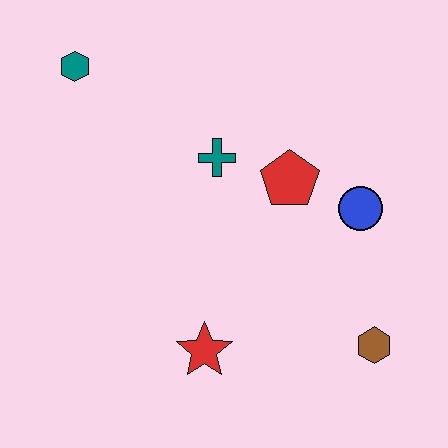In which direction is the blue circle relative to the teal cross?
The blue circle is to the right of the teal cross.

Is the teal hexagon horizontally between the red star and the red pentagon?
No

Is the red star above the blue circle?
No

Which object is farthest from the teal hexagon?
The brown hexagon is farthest from the teal hexagon.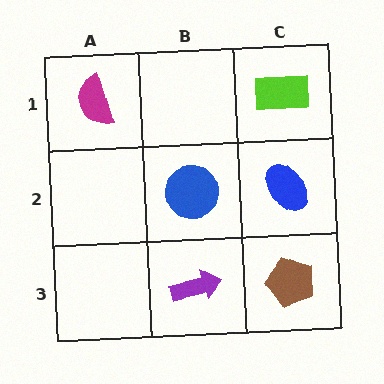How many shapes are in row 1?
2 shapes.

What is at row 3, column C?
A brown pentagon.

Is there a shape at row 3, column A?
No, that cell is empty.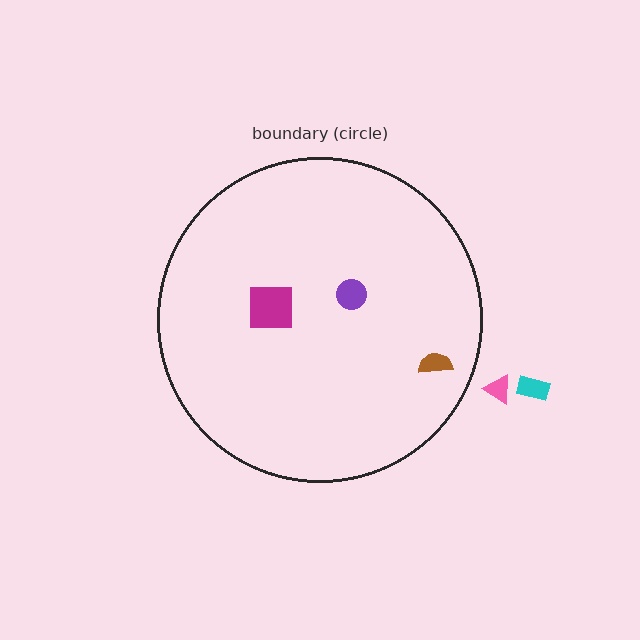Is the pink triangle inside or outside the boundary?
Outside.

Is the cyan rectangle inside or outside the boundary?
Outside.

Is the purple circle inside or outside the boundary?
Inside.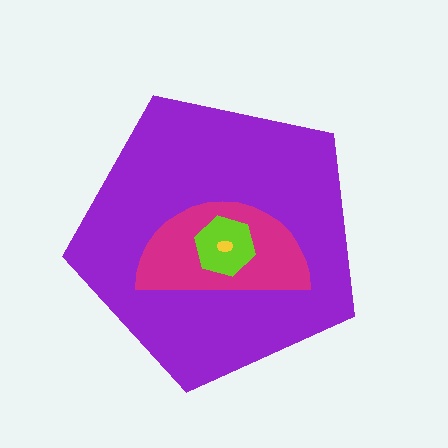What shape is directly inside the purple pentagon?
The magenta semicircle.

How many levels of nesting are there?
4.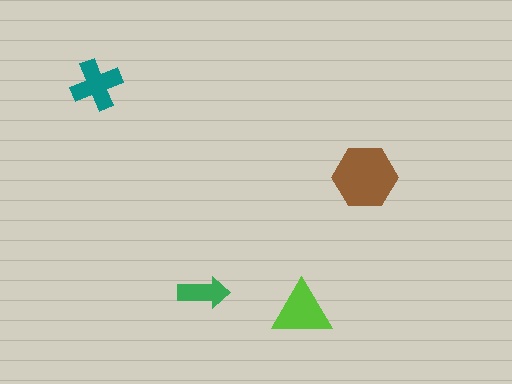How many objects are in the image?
There are 4 objects in the image.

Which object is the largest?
The brown hexagon.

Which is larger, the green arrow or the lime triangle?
The lime triangle.